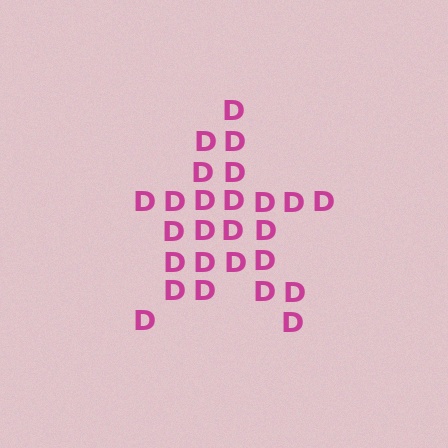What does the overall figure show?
The overall figure shows a star.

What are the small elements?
The small elements are letter D's.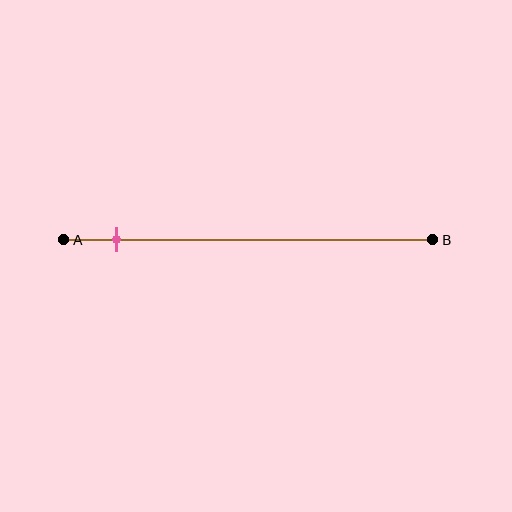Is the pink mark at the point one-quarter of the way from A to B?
No, the mark is at about 15% from A, not at the 25% one-quarter point.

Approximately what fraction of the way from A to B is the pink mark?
The pink mark is approximately 15% of the way from A to B.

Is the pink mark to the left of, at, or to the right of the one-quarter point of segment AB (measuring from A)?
The pink mark is to the left of the one-quarter point of segment AB.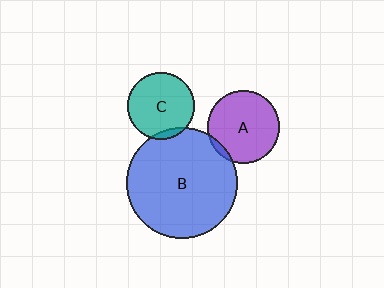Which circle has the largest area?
Circle B (blue).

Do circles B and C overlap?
Yes.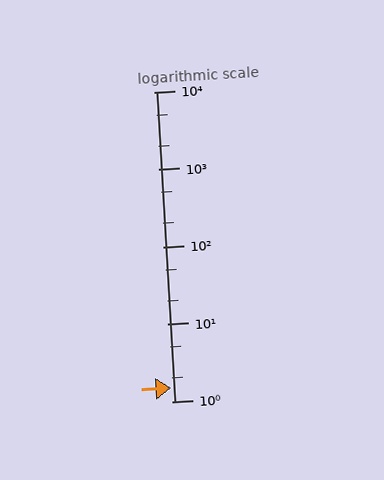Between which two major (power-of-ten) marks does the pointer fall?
The pointer is between 1 and 10.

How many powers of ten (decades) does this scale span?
The scale spans 4 decades, from 1 to 10000.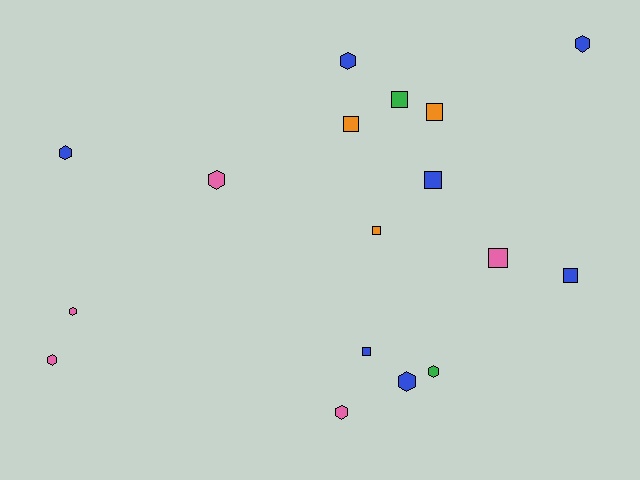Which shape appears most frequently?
Hexagon, with 9 objects.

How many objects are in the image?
There are 17 objects.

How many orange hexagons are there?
There are no orange hexagons.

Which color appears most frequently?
Blue, with 7 objects.